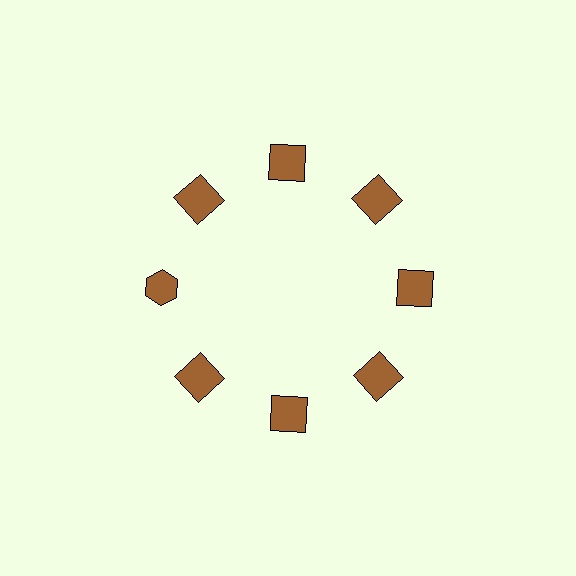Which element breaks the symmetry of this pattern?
The brown hexagon at roughly the 9 o'clock position breaks the symmetry. All other shapes are brown squares.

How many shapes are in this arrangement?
There are 8 shapes arranged in a ring pattern.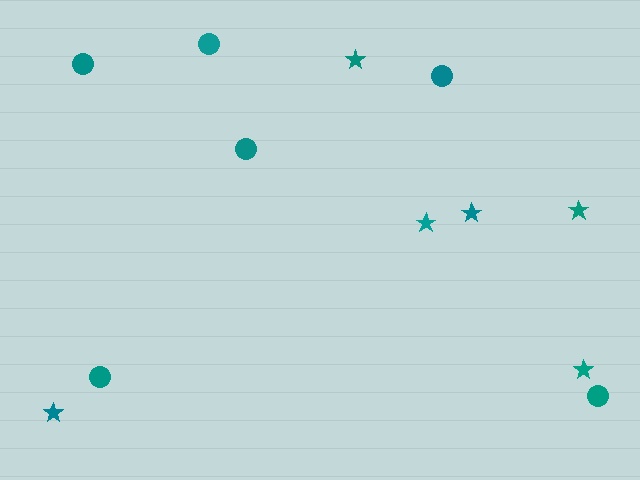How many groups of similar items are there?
There are 2 groups: one group of circles (6) and one group of stars (6).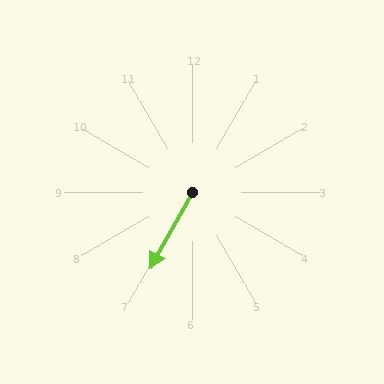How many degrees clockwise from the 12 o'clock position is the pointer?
Approximately 209 degrees.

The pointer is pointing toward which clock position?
Roughly 7 o'clock.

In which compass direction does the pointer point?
Southwest.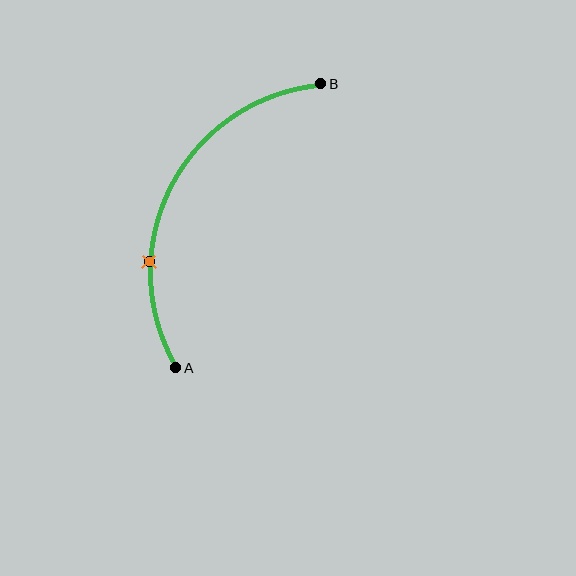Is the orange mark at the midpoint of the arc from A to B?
No. The orange mark lies on the arc but is closer to endpoint A. The arc midpoint would be at the point on the curve equidistant along the arc from both A and B.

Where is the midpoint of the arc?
The arc midpoint is the point on the curve farthest from the straight line joining A and B. It sits to the left of that line.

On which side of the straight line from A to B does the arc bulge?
The arc bulges to the left of the straight line connecting A and B.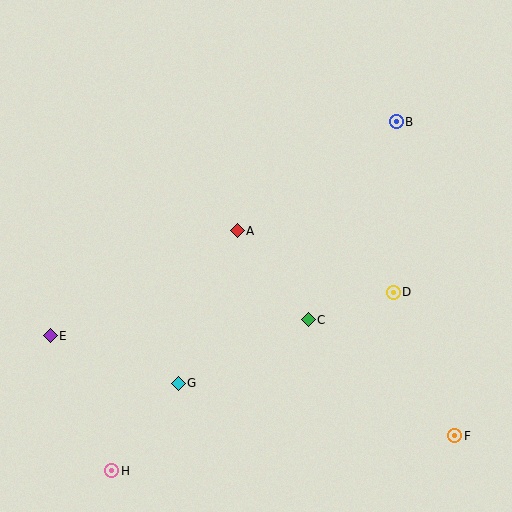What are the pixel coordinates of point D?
Point D is at (393, 292).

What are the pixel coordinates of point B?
Point B is at (396, 122).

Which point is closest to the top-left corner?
Point A is closest to the top-left corner.